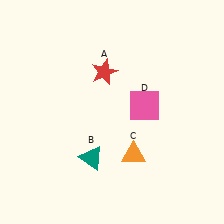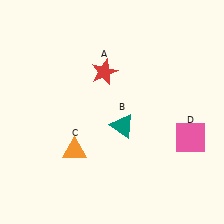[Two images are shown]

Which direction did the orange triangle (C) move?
The orange triangle (C) moved left.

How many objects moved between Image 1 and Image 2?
3 objects moved between the two images.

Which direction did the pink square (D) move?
The pink square (D) moved right.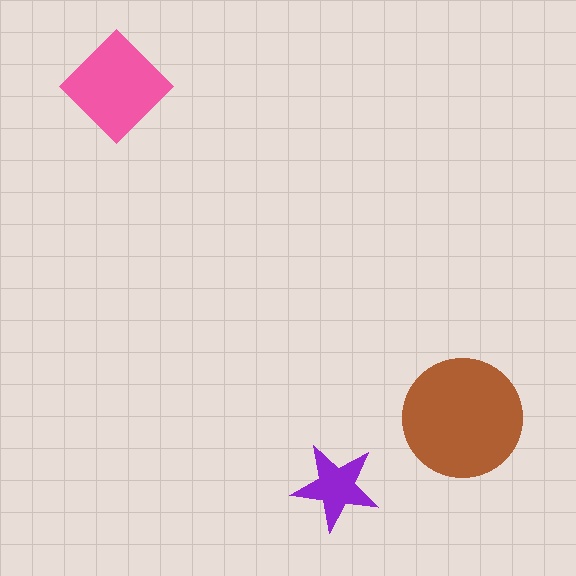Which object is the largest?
The brown circle.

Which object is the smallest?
The purple star.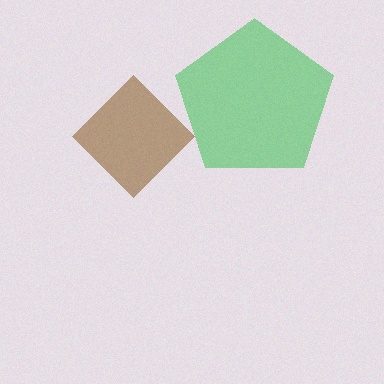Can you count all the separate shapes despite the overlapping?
Yes, there are 2 separate shapes.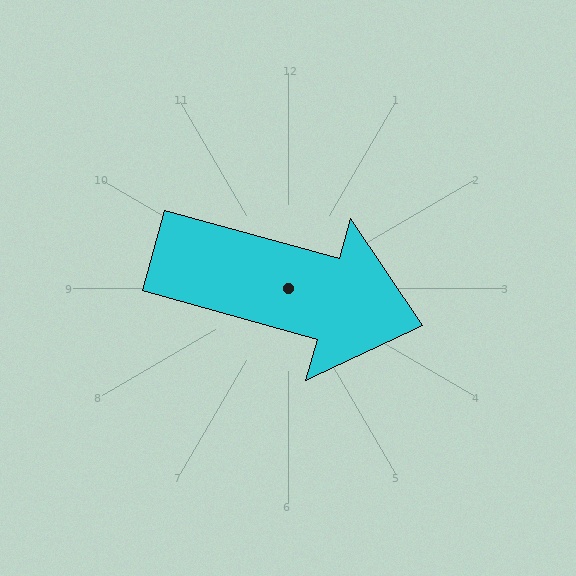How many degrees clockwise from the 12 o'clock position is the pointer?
Approximately 106 degrees.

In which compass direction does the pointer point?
East.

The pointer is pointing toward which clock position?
Roughly 4 o'clock.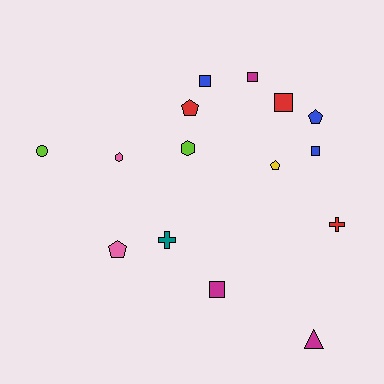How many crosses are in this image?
There are 2 crosses.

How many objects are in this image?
There are 15 objects.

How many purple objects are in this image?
There are no purple objects.